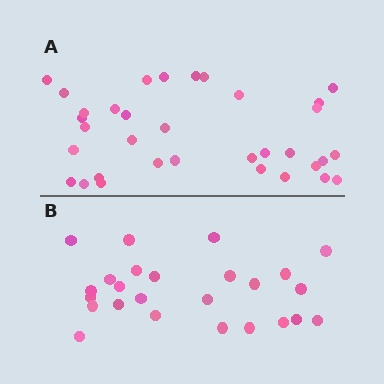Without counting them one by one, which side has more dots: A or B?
Region A (the top region) has more dots.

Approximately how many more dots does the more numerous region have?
Region A has roughly 8 or so more dots than region B.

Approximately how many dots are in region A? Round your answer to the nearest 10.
About 30 dots. (The exact count is 34, which rounds to 30.)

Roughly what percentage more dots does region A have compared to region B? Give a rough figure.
About 35% more.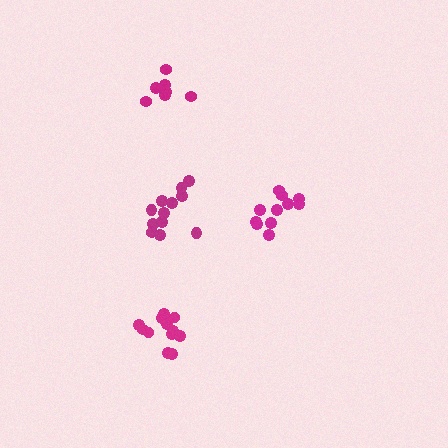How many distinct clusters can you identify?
There are 4 distinct clusters.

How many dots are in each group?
Group 1: 11 dots, Group 2: 10 dots, Group 3: 12 dots, Group 4: 12 dots (45 total).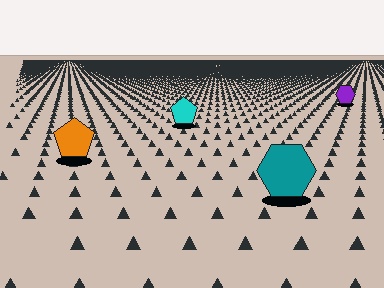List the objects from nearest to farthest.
From nearest to farthest: the teal hexagon, the orange pentagon, the cyan pentagon, the purple hexagon.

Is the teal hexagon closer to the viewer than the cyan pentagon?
Yes. The teal hexagon is closer — you can tell from the texture gradient: the ground texture is coarser near it.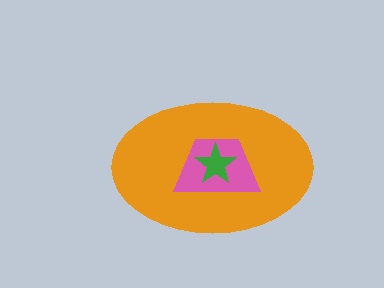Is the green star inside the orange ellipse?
Yes.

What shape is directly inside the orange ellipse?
The pink trapezoid.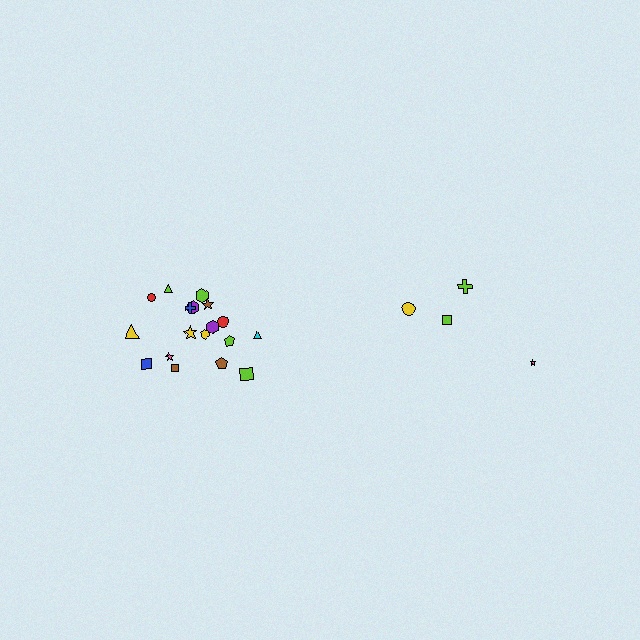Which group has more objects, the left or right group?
The left group.